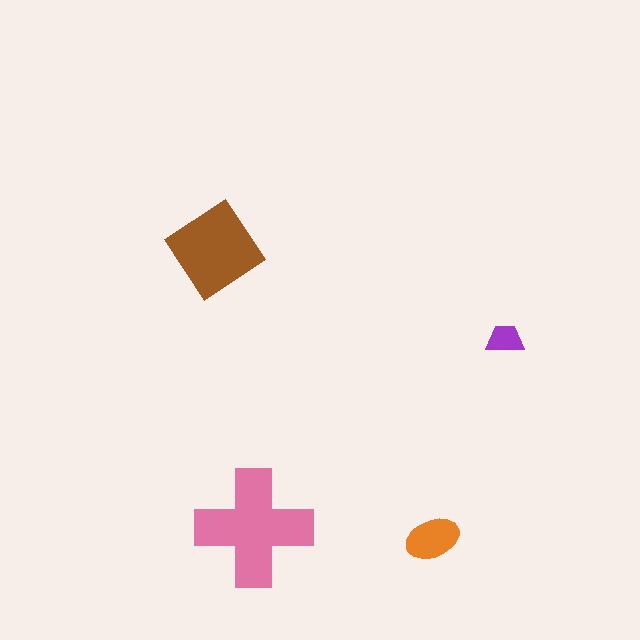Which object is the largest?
The pink cross.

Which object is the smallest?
The purple trapezoid.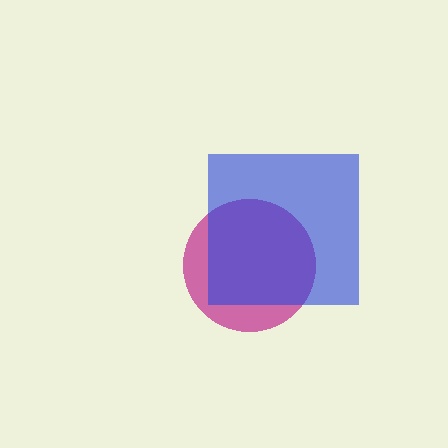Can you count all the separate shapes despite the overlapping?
Yes, there are 2 separate shapes.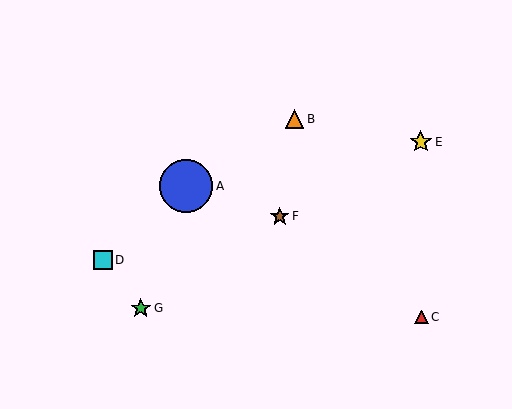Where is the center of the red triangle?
The center of the red triangle is at (421, 317).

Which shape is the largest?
The blue circle (labeled A) is the largest.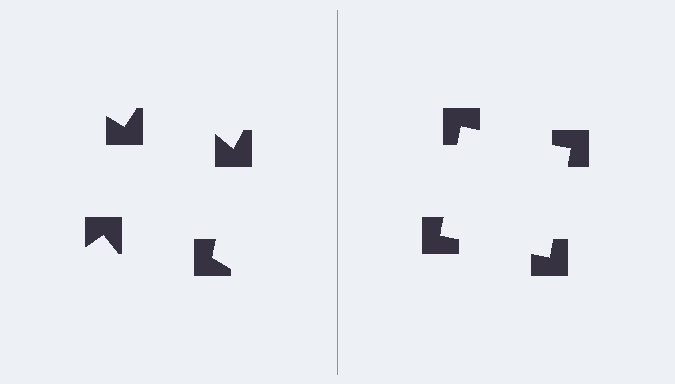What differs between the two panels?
The notched squares are positioned identically on both sides; only the wedge orientations differ. On the right they align to a square; on the left they are misaligned.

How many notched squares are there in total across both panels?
8 — 4 on each side.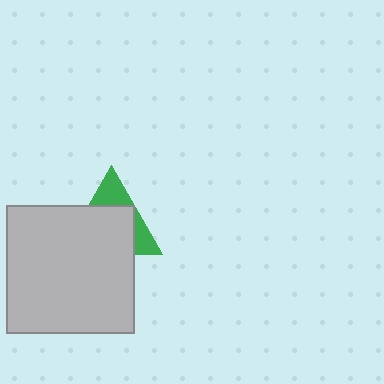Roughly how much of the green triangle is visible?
A small part of it is visible (roughly 35%).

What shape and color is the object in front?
The object in front is a light gray square.